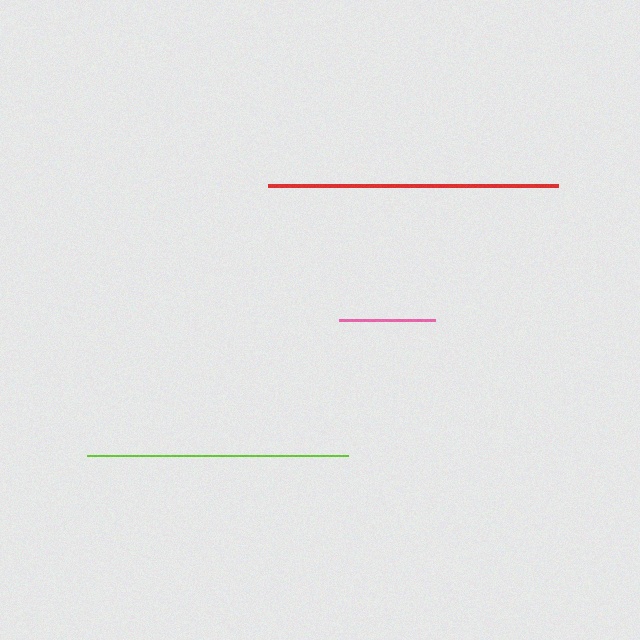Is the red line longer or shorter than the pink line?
The red line is longer than the pink line.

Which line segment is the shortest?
The pink line is the shortest at approximately 96 pixels.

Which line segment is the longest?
The red line is the longest at approximately 290 pixels.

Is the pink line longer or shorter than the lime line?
The lime line is longer than the pink line.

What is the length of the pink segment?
The pink segment is approximately 96 pixels long.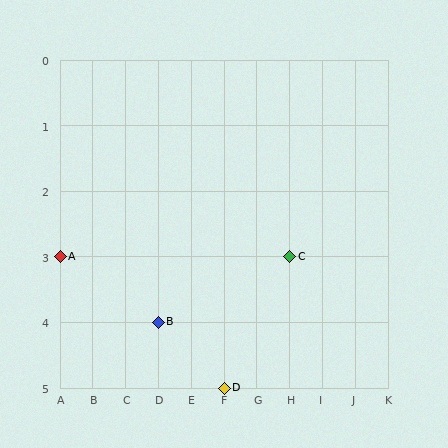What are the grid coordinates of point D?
Point D is at grid coordinates (F, 5).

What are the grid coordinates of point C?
Point C is at grid coordinates (H, 3).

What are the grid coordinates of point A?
Point A is at grid coordinates (A, 3).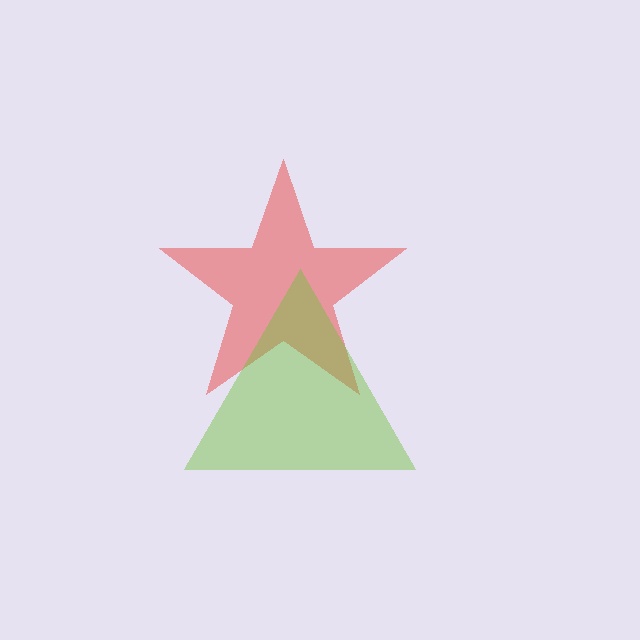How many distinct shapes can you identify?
There are 2 distinct shapes: a red star, a lime triangle.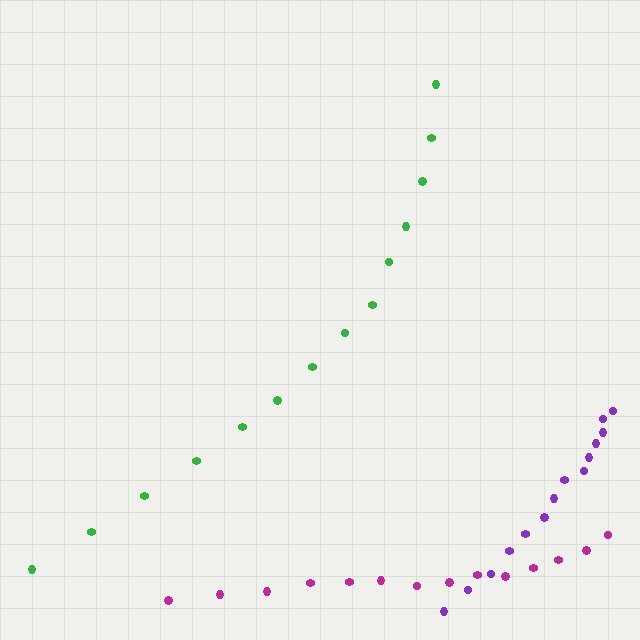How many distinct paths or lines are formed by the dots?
There are 3 distinct paths.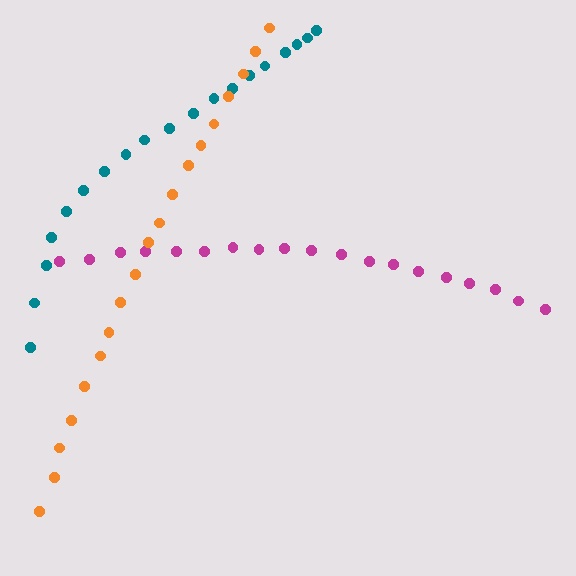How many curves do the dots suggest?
There are 3 distinct paths.